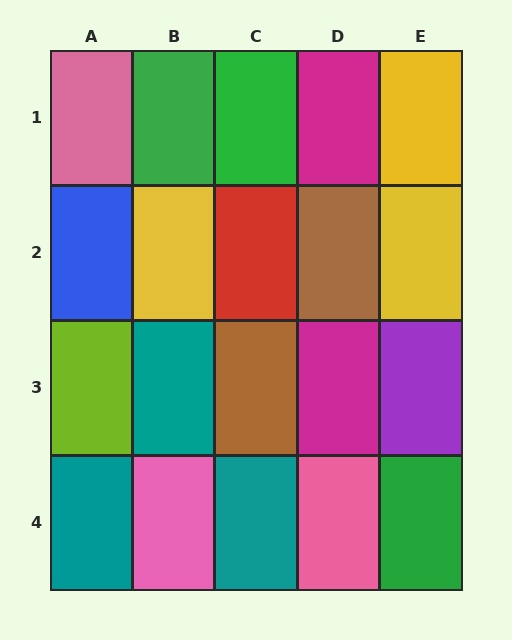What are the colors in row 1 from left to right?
Pink, green, green, magenta, yellow.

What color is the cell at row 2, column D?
Brown.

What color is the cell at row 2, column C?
Red.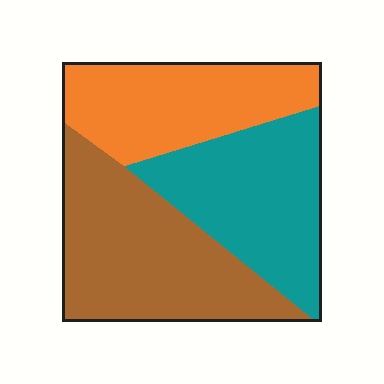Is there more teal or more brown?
Brown.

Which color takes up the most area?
Brown, at roughly 40%.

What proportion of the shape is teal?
Teal takes up between a sixth and a third of the shape.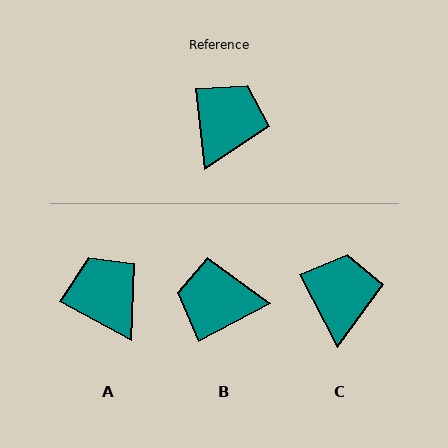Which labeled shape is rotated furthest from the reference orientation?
B, about 110 degrees away.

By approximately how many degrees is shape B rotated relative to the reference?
Approximately 110 degrees counter-clockwise.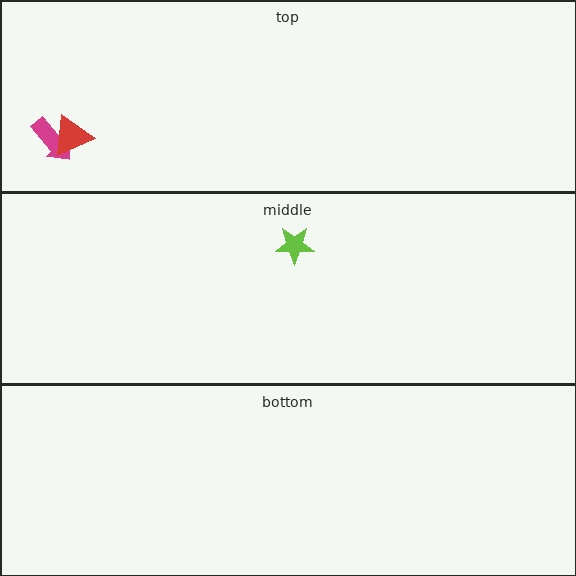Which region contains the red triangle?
The top region.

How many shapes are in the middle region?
1.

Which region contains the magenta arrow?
The top region.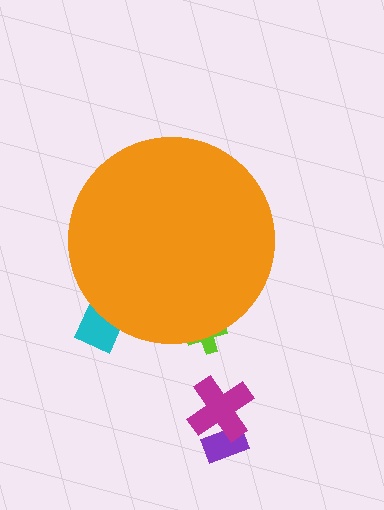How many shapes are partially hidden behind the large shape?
2 shapes are partially hidden.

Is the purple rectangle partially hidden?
No, the purple rectangle is fully visible.